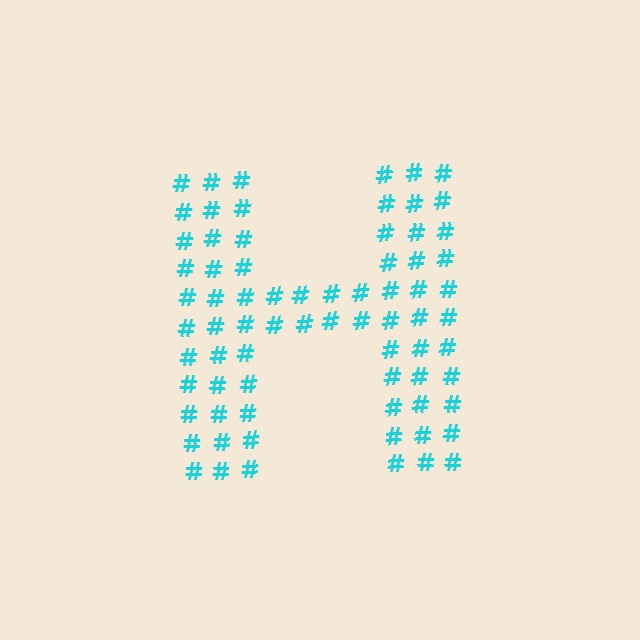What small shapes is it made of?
It is made of small hash symbols.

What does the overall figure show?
The overall figure shows the letter H.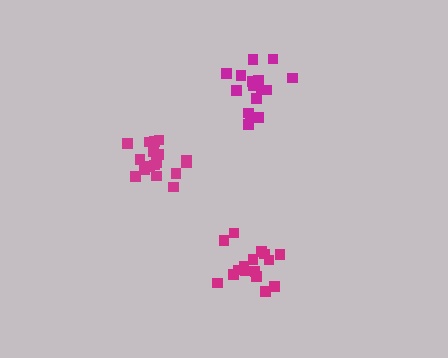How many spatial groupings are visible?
There are 3 spatial groupings.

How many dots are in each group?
Group 1: 18 dots, Group 2: 16 dots, Group 3: 17 dots (51 total).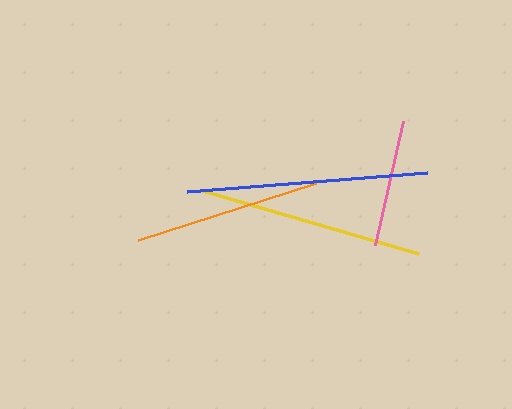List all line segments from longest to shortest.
From longest to shortest: blue, yellow, orange, pink.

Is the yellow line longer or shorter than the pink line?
The yellow line is longer than the pink line.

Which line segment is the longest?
The blue line is the longest at approximately 241 pixels.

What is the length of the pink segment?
The pink segment is approximately 127 pixels long.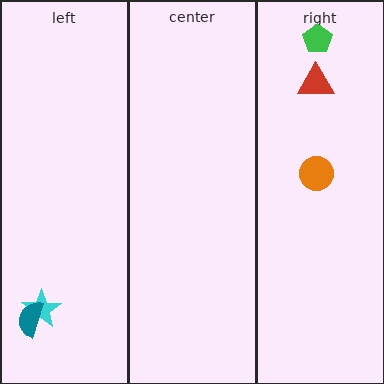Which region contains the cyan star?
The left region.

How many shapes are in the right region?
3.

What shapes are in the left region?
The cyan star, the teal semicircle.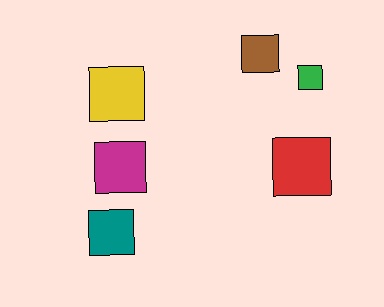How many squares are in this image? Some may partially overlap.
There are 6 squares.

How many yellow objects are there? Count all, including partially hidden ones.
There is 1 yellow object.